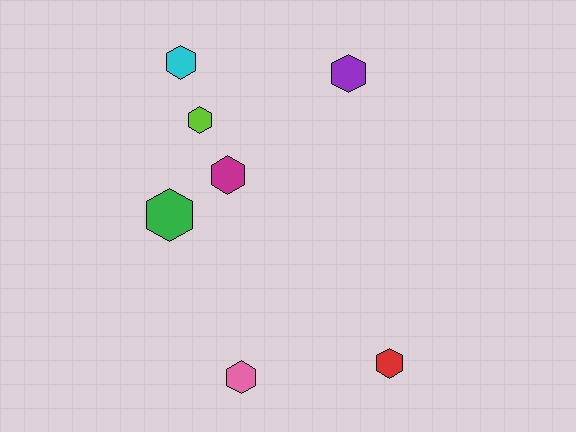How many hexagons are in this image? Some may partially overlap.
There are 7 hexagons.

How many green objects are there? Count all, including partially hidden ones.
There is 1 green object.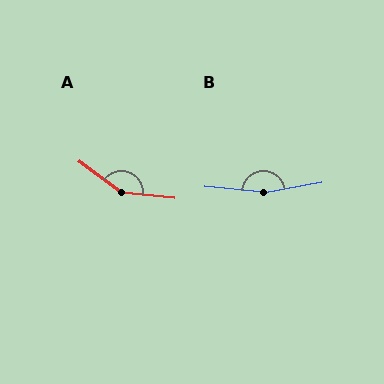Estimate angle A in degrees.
Approximately 149 degrees.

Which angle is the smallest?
A, at approximately 149 degrees.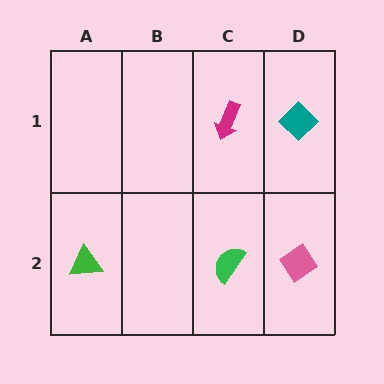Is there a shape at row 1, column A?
No, that cell is empty.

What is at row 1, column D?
A teal diamond.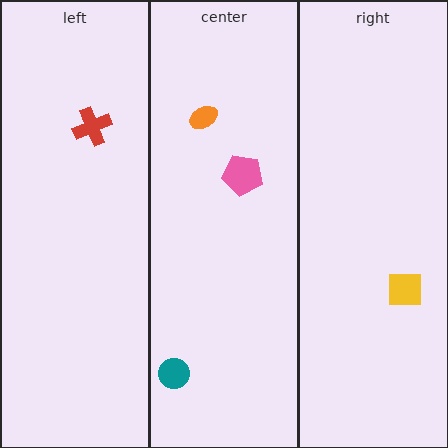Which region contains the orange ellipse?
The center region.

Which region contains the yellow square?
The right region.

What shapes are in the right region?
The yellow square.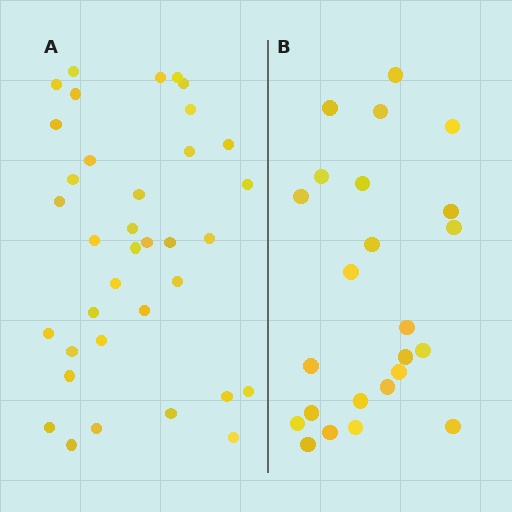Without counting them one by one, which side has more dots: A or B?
Region A (the left region) has more dots.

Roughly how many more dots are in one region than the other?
Region A has roughly 12 or so more dots than region B.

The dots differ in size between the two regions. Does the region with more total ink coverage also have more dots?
No. Region B has more total ink coverage because its dots are larger, but region A actually contains more individual dots. Total area can be misleading — the number of items is what matters here.